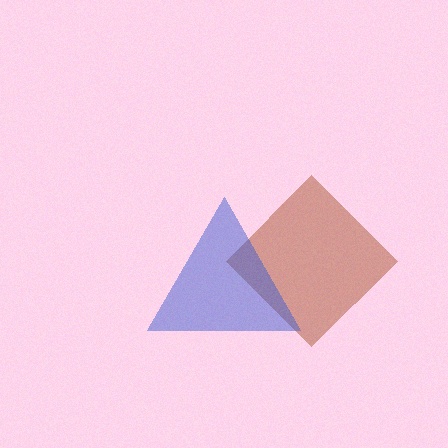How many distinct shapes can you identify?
There are 2 distinct shapes: a brown diamond, a blue triangle.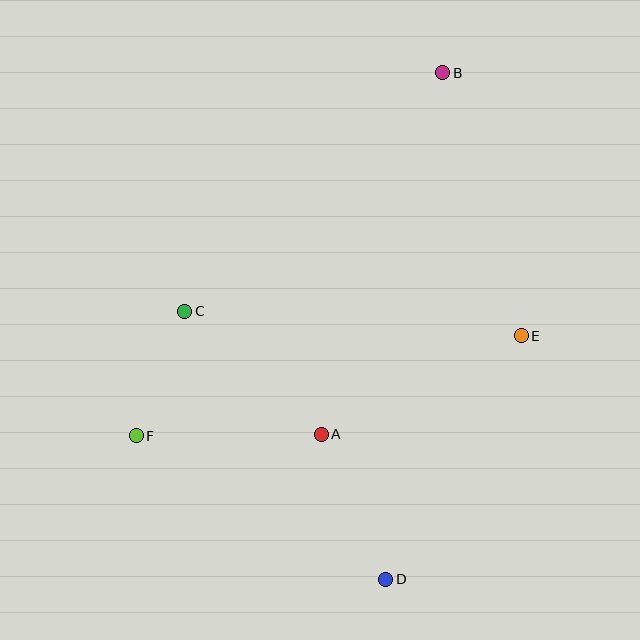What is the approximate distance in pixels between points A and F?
The distance between A and F is approximately 185 pixels.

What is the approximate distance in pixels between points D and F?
The distance between D and F is approximately 288 pixels.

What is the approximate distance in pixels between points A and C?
The distance between A and C is approximately 184 pixels.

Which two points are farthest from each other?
Points B and D are farthest from each other.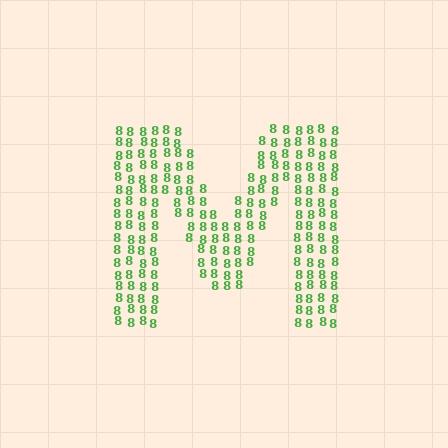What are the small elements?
The small elements are digit 8's.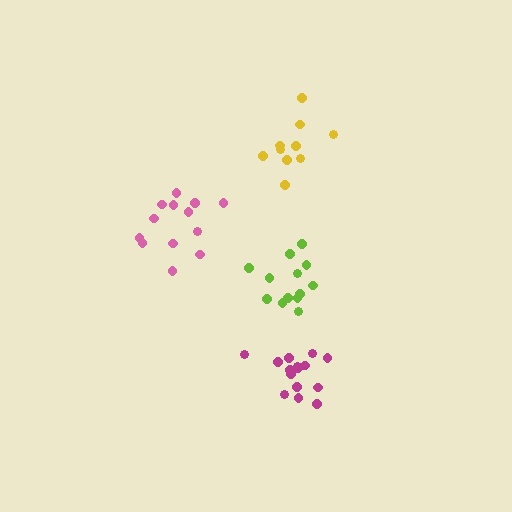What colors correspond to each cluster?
The clusters are colored: lime, pink, magenta, yellow.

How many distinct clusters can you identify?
There are 4 distinct clusters.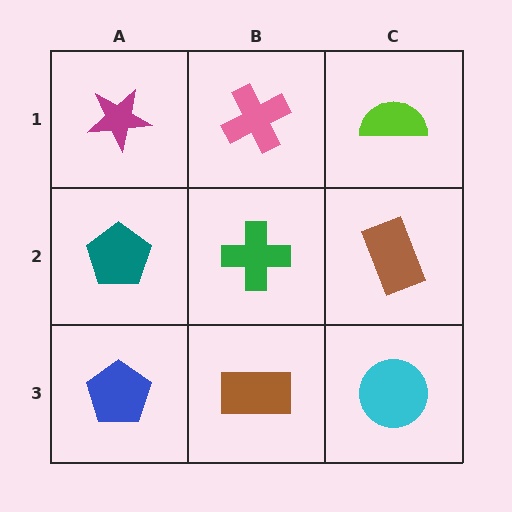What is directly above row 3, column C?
A brown rectangle.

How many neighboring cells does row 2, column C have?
3.